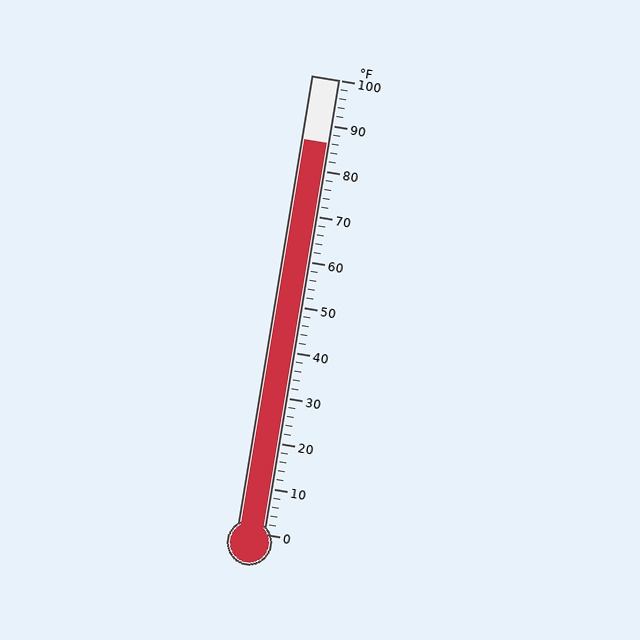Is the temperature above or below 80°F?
The temperature is above 80°F.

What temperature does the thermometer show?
The thermometer shows approximately 86°F.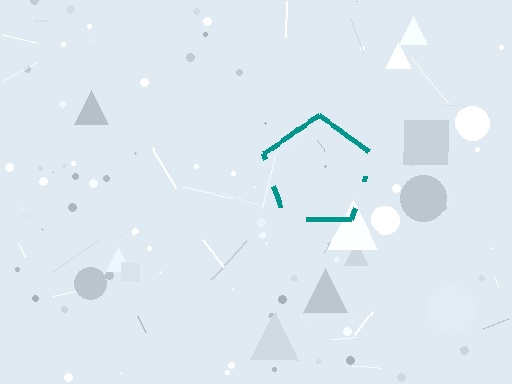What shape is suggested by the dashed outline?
The dashed outline suggests a pentagon.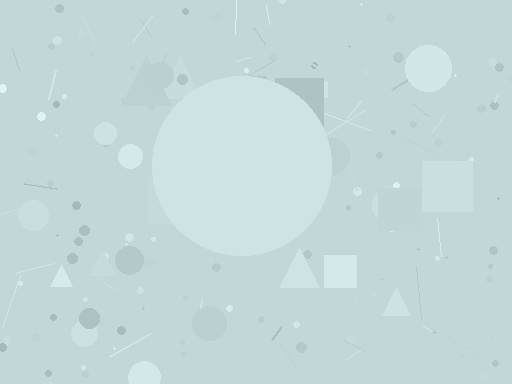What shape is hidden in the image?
A circle is hidden in the image.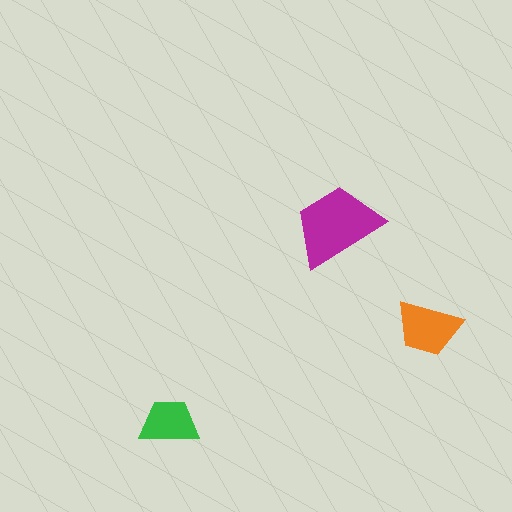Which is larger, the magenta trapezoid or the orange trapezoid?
The magenta one.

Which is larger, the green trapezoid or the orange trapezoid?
The orange one.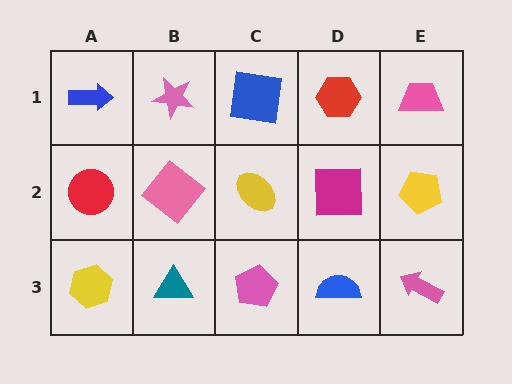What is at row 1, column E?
A pink trapezoid.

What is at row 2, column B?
A pink diamond.